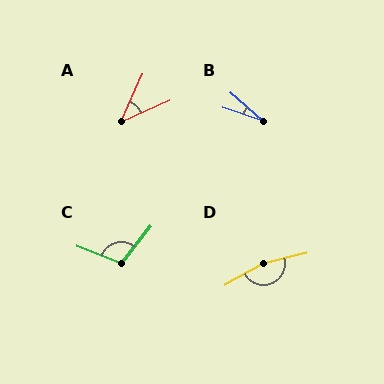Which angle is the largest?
D, at approximately 165 degrees.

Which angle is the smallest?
B, at approximately 24 degrees.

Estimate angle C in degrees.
Approximately 107 degrees.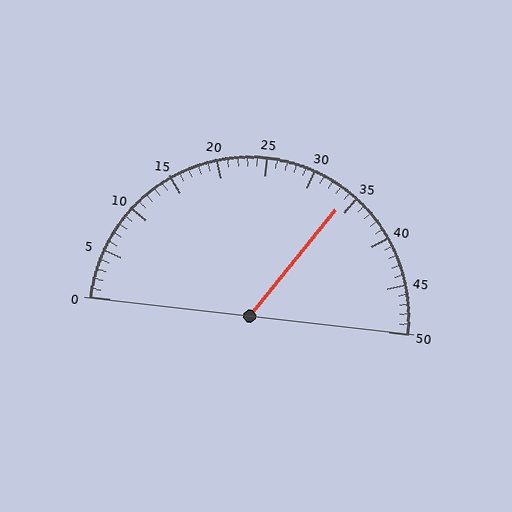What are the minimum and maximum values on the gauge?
The gauge ranges from 0 to 50.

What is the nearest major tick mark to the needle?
The nearest major tick mark is 35.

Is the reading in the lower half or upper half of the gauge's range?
The reading is in the upper half of the range (0 to 50).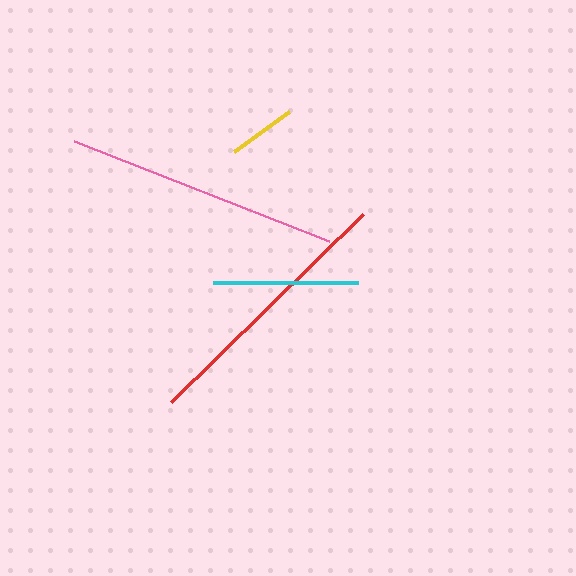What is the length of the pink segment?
The pink segment is approximately 274 pixels long.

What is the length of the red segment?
The red segment is approximately 268 pixels long.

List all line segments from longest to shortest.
From longest to shortest: pink, red, cyan, yellow.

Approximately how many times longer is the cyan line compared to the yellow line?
The cyan line is approximately 2.2 times the length of the yellow line.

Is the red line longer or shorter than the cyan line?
The red line is longer than the cyan line.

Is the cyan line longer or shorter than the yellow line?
The cyan line is longer than the yellow line.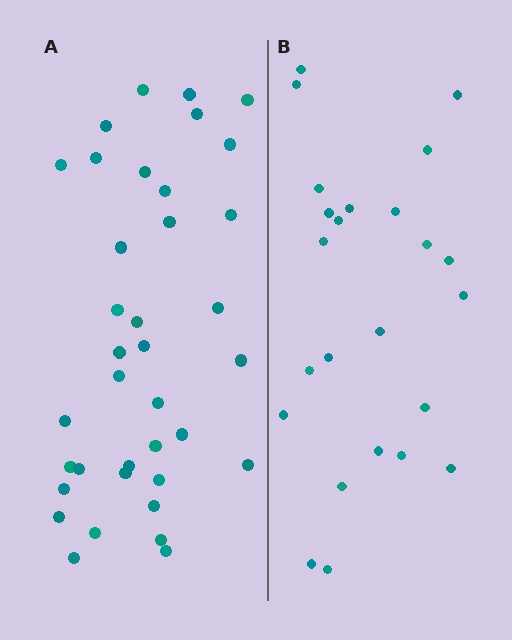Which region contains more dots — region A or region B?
Region A (the left region) has more dots.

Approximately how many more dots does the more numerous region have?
Region A has approximately 15 more dots than region B.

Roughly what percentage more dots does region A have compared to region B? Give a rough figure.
About 55% more.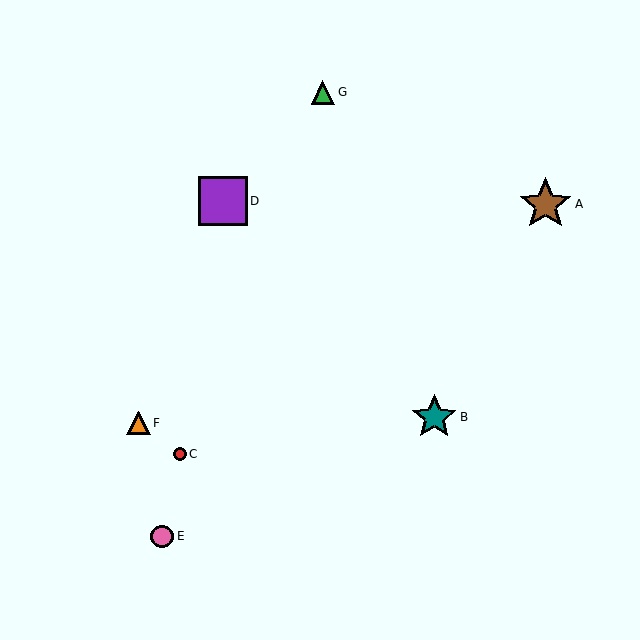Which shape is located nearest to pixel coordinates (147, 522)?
The pink circle (labeled E) at (162, 536) is nearest to that location.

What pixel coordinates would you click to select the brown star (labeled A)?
Click at (546, 204) to select the brown star A.